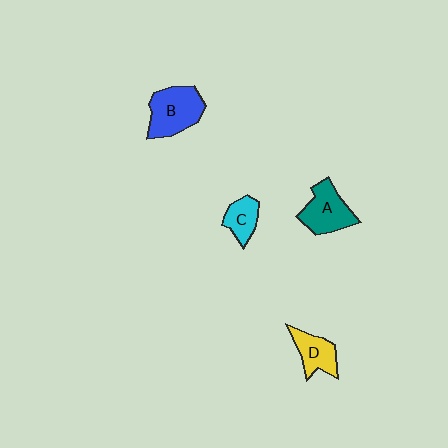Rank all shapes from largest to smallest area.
From largest to smallest: B (blue), A (teal), D (yellow), C (cyan).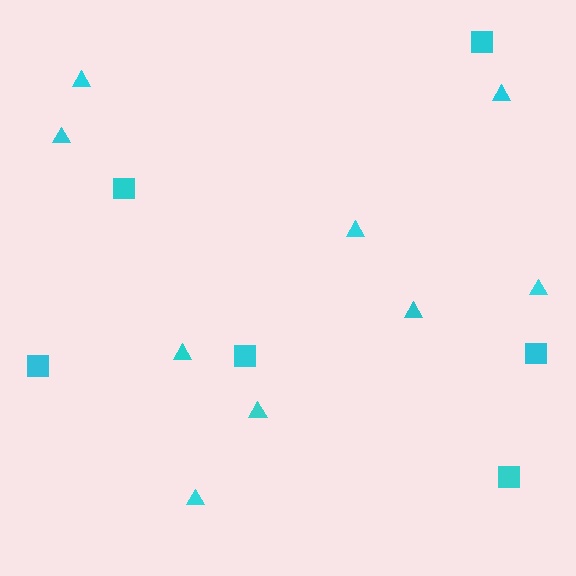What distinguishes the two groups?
There are 2 groups: one group of squares (6) and one group of triangles (9).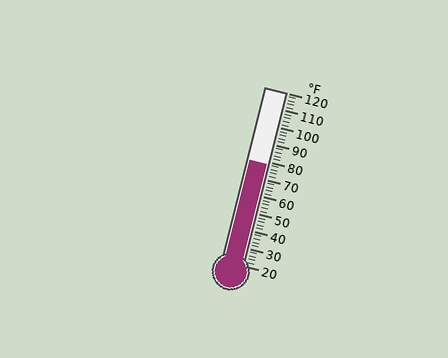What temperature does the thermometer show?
The thermometer shows approximately 78°F.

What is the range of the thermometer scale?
The thermometer scale ranges from 20°F to 120°F.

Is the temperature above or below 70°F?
The temperature is above 70°F.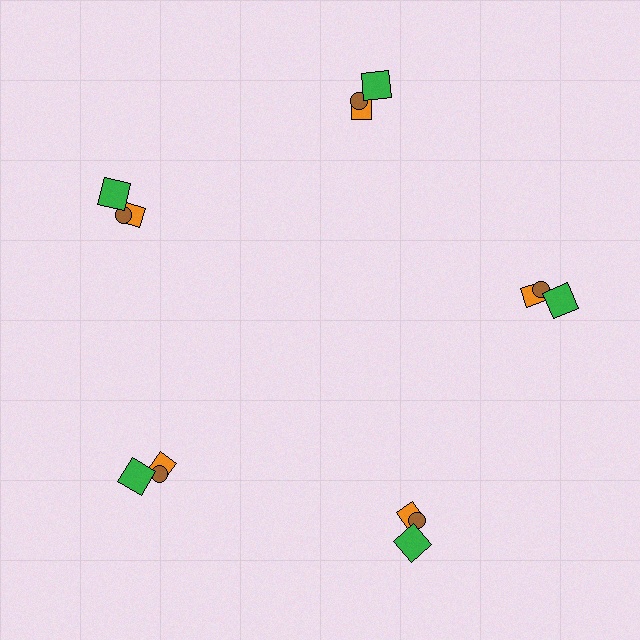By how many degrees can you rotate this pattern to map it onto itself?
The pattern maps onto itself every 72 degrees of rotation.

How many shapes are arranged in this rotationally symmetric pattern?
There are 15 shapes, arranged in 5 groups of 3.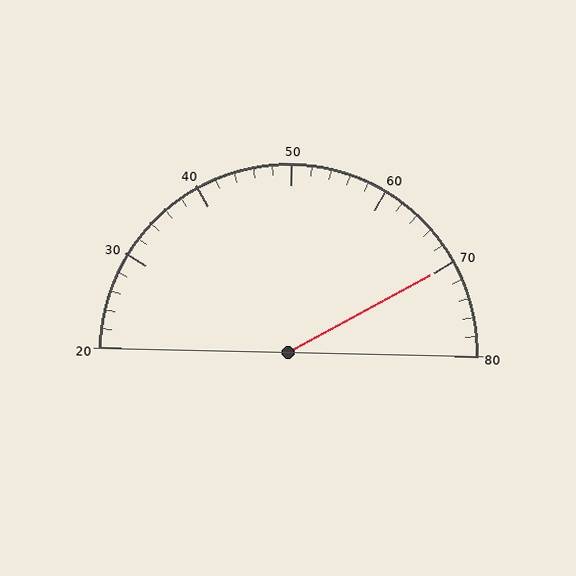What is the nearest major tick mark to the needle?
The nearest major tick mark is 70.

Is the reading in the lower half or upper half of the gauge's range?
The reading is in the upper half of the range (20 to 80).